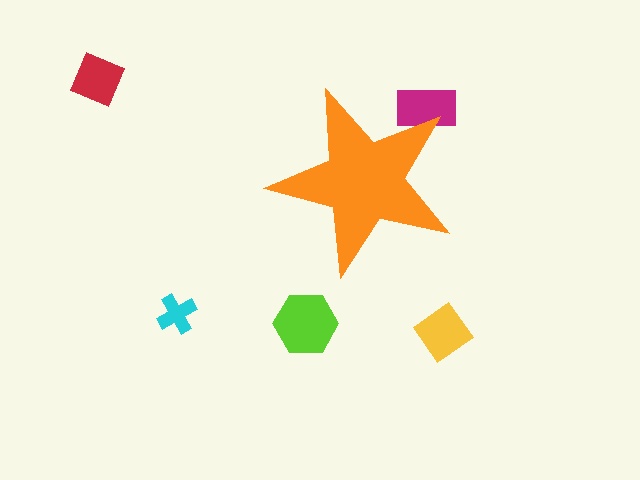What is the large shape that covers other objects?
An orange star.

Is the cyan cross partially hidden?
No, the cyan cross is fully visible.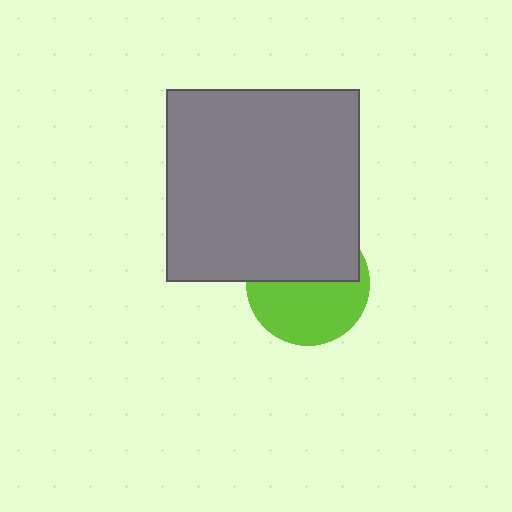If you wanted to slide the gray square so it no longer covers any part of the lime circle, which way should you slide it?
Slide it up — that is the most direct way to separate the two shapes.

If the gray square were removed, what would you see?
You would see the complete lime circle.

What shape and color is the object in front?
The object in front is a gray square.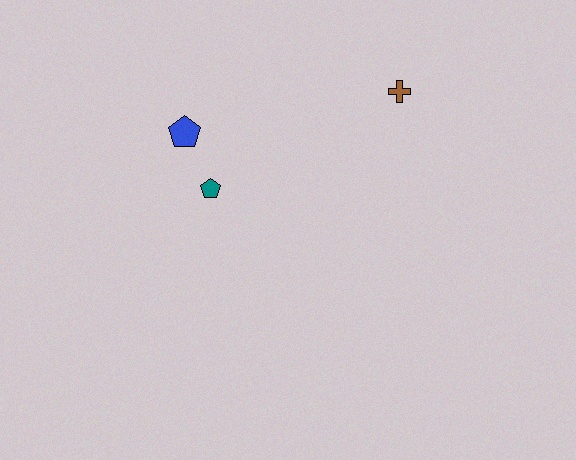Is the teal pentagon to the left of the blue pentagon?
No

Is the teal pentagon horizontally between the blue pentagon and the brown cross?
Yes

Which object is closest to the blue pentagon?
The teal pentagon is closest to the blue pentagon.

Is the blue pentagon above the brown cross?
No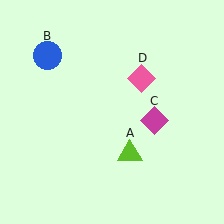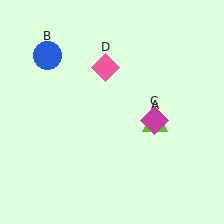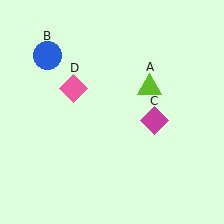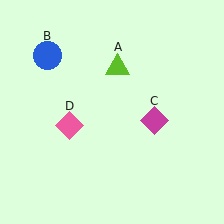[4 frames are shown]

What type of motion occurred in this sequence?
The lime triangle (object A), pink diamond (object D) rotated counterclockwise around the center of the scene.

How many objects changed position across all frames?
2 objects changed position: lime triangle (object A), pink diamond (object D).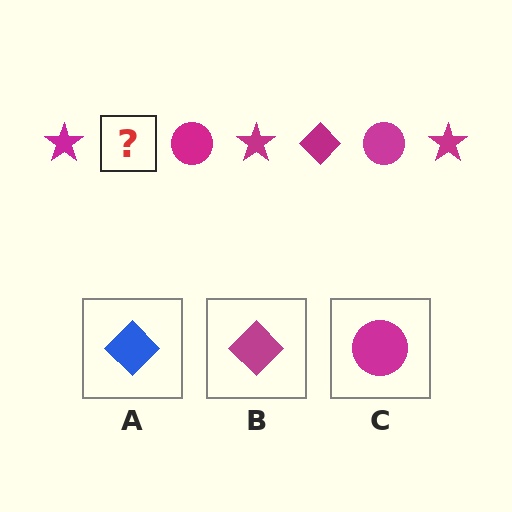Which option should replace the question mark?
Option B.